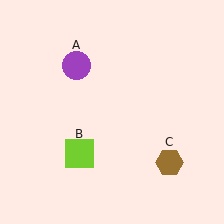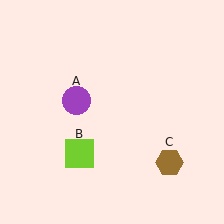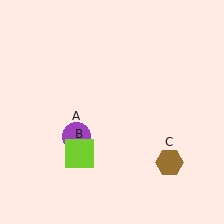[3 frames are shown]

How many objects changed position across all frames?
1 object changed position: purple circle (object A).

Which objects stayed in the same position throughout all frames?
Lime square (object B) and brown hexagon (object C) remained stationary.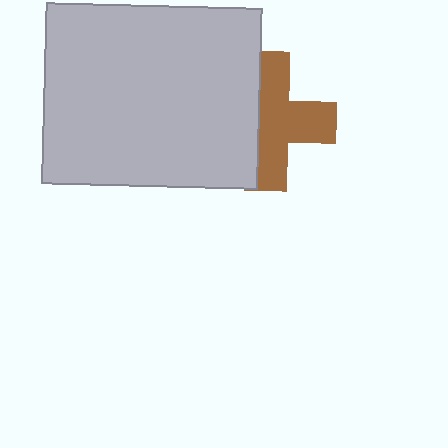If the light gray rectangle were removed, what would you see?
You would see the complete brown cross.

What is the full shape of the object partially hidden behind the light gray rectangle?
The partially hidden object is a brown cross.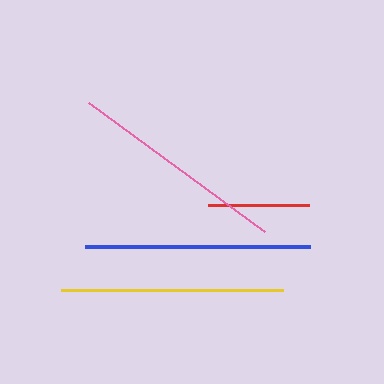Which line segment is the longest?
The blue line is the longest at approximately 225 pixels.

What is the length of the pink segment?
The pink segment is approximately 218 pixels long.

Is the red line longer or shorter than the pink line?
The pink line is longer than the red line.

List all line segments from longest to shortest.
From longest to shortest: blue, yellow, pink, red.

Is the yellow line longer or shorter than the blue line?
The blue line is longer than the yellow line.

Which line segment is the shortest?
The red line is the shortest at approximately 101 pixels.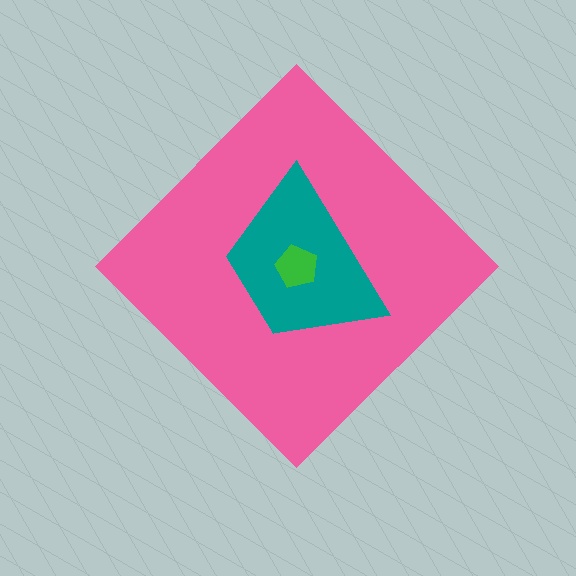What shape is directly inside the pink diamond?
The teal trapezoid.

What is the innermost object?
The green pentagon.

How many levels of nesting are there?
3.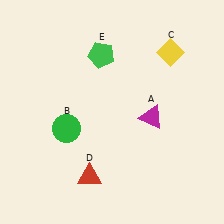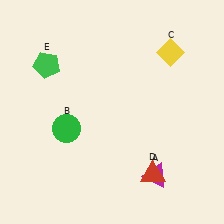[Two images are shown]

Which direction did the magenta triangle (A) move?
The magenta triangle (A) moved down.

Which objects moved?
The objects that moved are: the magenta triangle (A), the red triangle (D), the green pentagon (E).